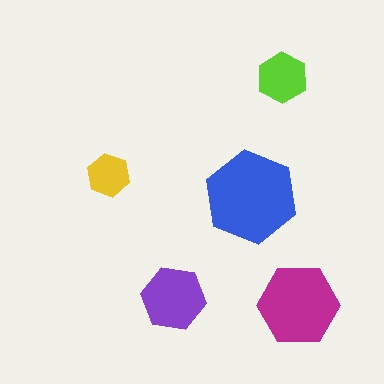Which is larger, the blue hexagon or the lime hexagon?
The blue one.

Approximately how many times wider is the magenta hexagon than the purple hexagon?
About 1.5 times wider.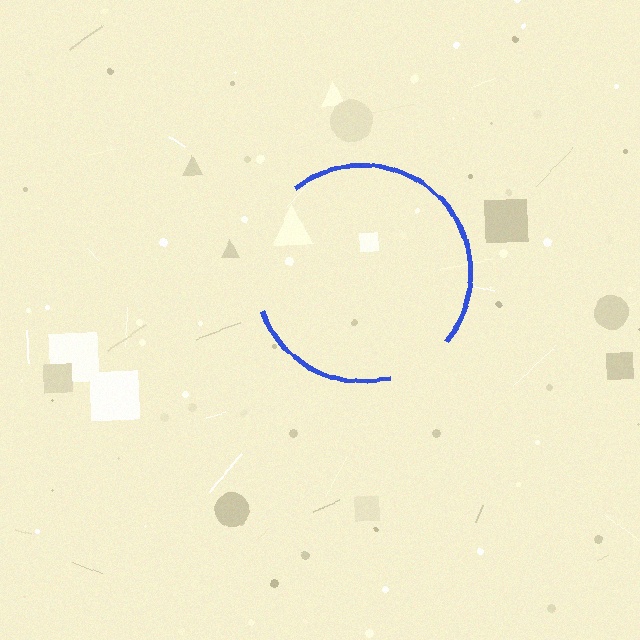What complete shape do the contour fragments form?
The contour fragments form a circle.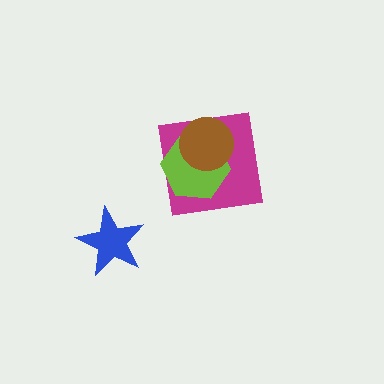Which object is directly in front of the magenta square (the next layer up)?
The lime hexagon is directly in front of the magenta square.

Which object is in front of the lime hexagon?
The brown circle is in front of the lime hexagon.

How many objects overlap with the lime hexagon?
2 objects overlap with the lime hexagon.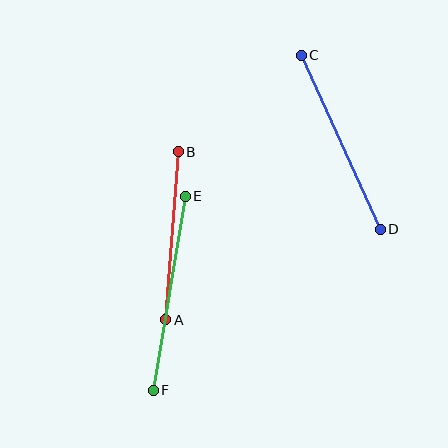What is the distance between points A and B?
The distance is approximately 168 pixels.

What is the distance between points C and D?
The distance is approximately 191 pixels.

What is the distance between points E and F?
The distance is approximately 196 pixels.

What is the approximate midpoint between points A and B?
The midpoint is at approximately (172, 236) pixels.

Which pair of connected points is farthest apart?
Points E and F are farthest apart.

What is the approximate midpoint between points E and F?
The midpoint is at approximately (169, 293) pixels.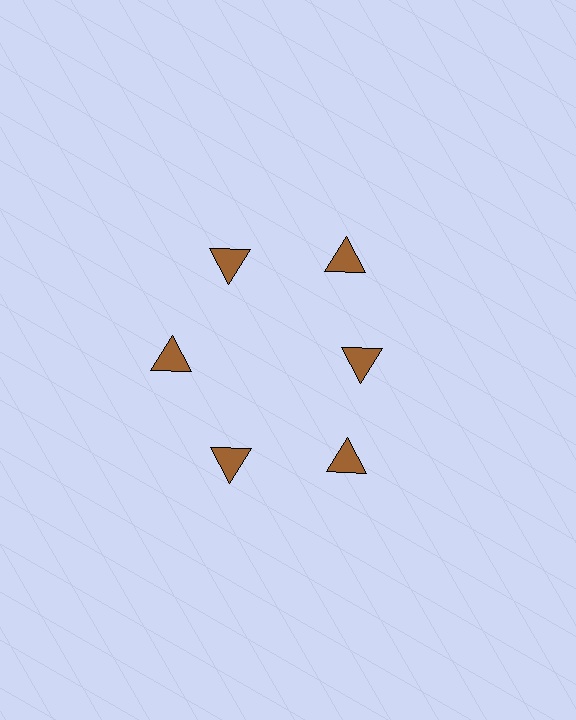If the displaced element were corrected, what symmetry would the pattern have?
It would have 6-fold rotational symmetry — the pattern would map onto itself every 60 degrees.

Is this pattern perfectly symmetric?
No. The 6 brown triangles are arranged in a ring, but one element near the 3 o'clock position is pulled inward toward the center, breaking the 6-fold rotational symmetry.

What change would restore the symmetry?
The symmetry would be restored by moving it outward, back onto the ring so that all 6 triangles sit at equal angles and equal distance from the center.